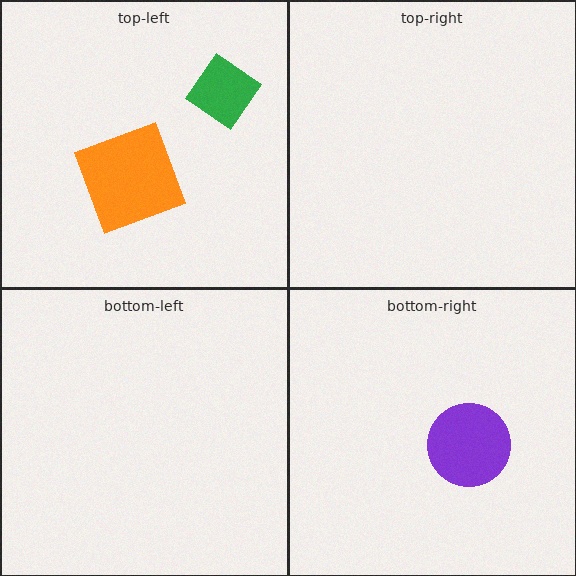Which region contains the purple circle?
The bottom-right region.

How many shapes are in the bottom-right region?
1.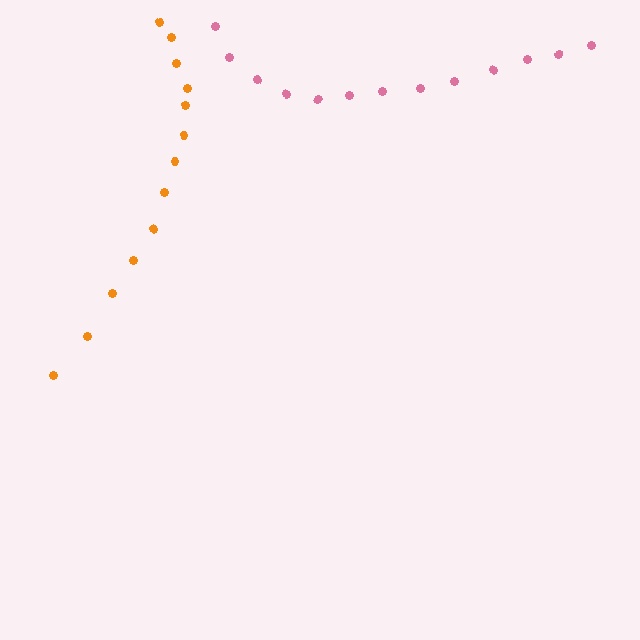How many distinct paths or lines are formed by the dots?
There are 2 distinct paths.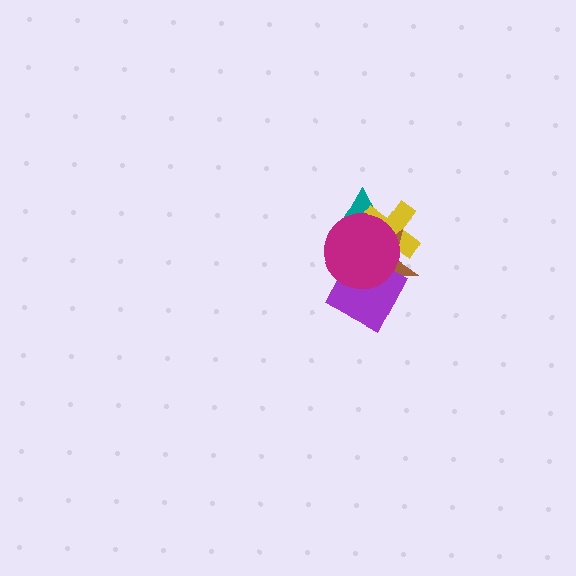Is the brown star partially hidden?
Yes, it is partially covered by another shape.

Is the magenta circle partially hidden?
No, no other shape covers it.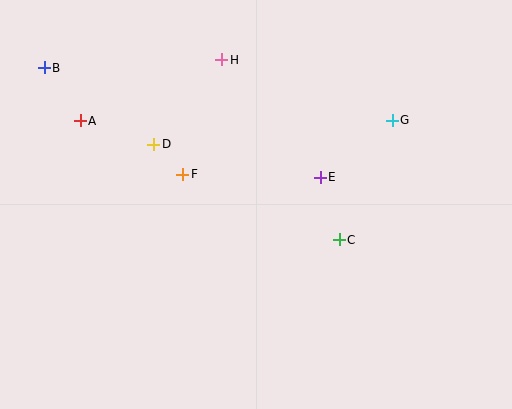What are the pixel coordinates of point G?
Point G is at (392, 120).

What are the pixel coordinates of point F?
Point F is at (183, 174).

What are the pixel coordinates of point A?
Point A is at (80, 121).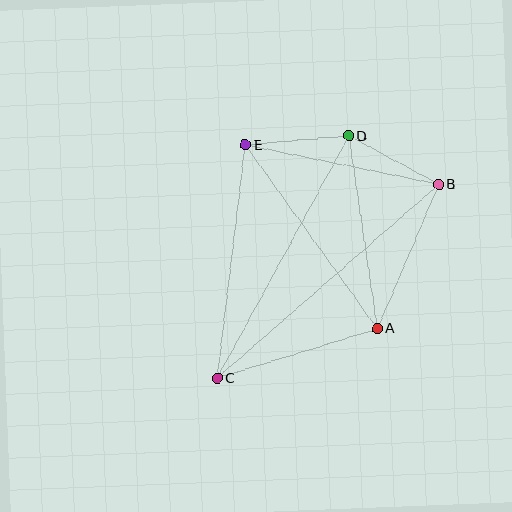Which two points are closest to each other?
Points B and D are closest to each other.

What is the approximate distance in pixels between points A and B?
The distance between A and B is approximately 157 pixels.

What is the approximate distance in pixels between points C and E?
The distance between C and E is approximately 235 pixels.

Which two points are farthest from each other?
Points B and C are farthest from each other.